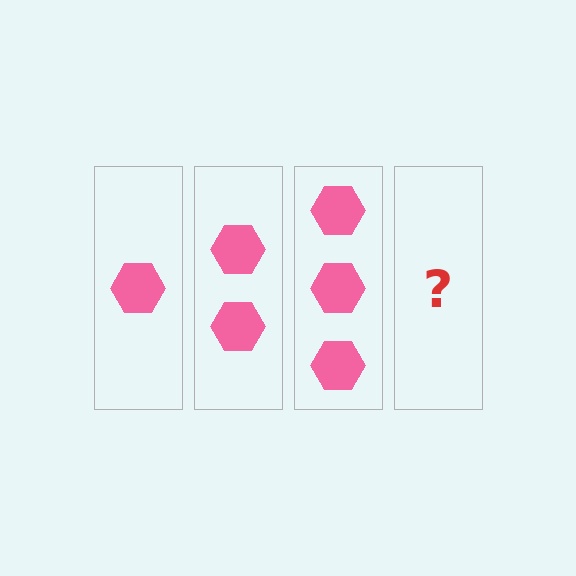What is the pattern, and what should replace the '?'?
The pattern is that each step adds one more hexagon. The '?' should be 4 hexagons.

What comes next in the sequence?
The next element should be 4 hexagons.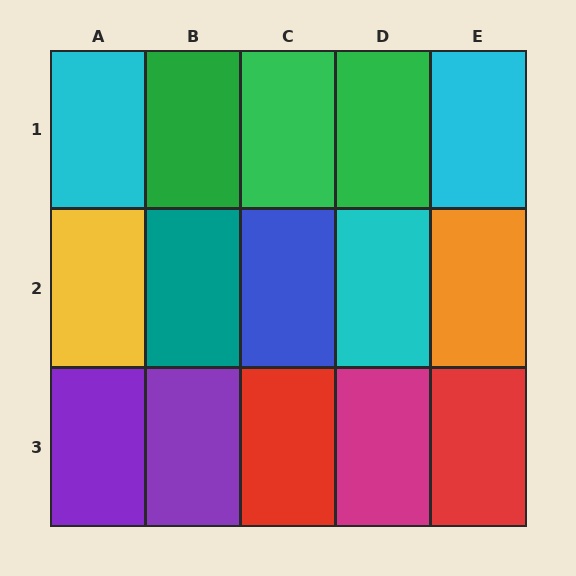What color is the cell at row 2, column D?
Cyan.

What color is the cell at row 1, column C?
Green.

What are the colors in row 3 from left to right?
Purple, purple, red, magenta, red.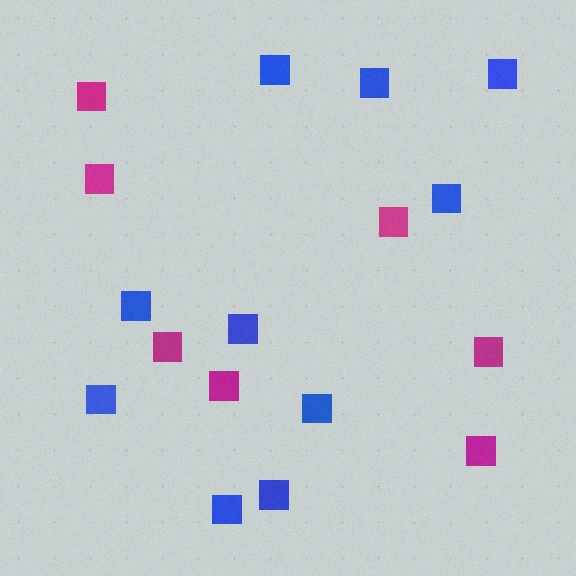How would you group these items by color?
There are 2 groups: one group of blue squares (10) and one group of magenta squares (7).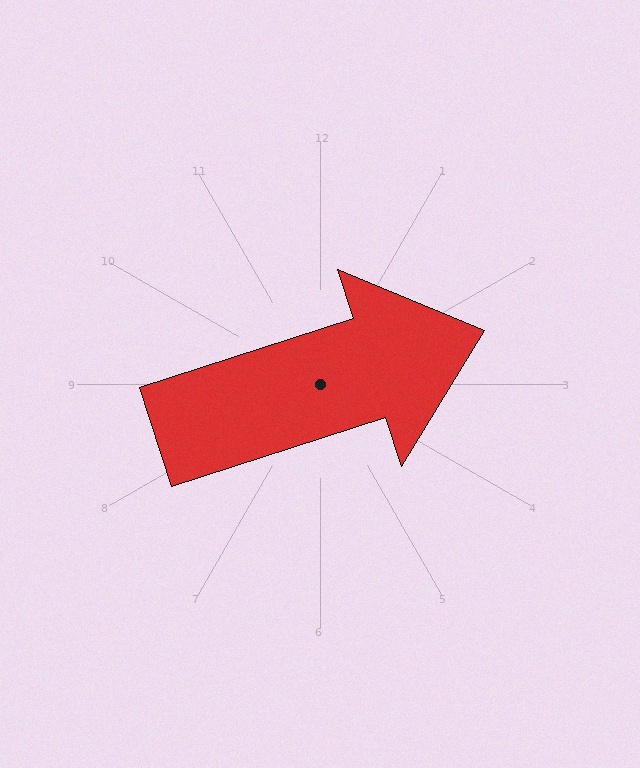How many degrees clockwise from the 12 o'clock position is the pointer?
Approximately 72 degrees.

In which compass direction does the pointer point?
East.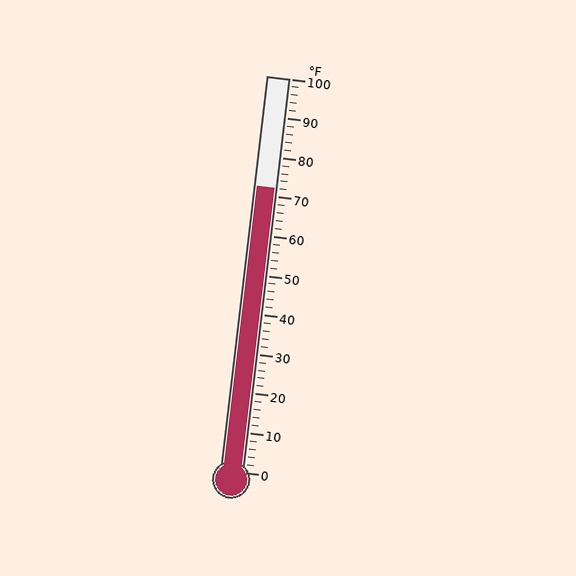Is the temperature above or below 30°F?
The temperature is above 30°F.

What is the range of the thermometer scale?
The thermometer scale ranges from 0°F to 100°F.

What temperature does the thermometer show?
The thermometer shows approximately 72°F.